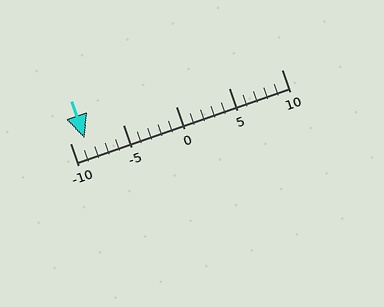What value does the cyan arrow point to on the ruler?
The cyan arrow points to approximately -9.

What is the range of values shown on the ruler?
The ruler shows values from -10 to 10.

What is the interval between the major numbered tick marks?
The major tick marks are spaced 5 units apart.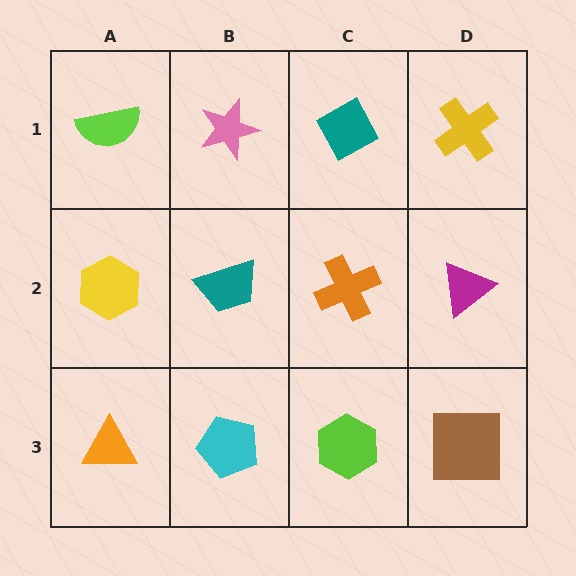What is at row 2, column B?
A teal trapezoid.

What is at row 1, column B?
A pink star.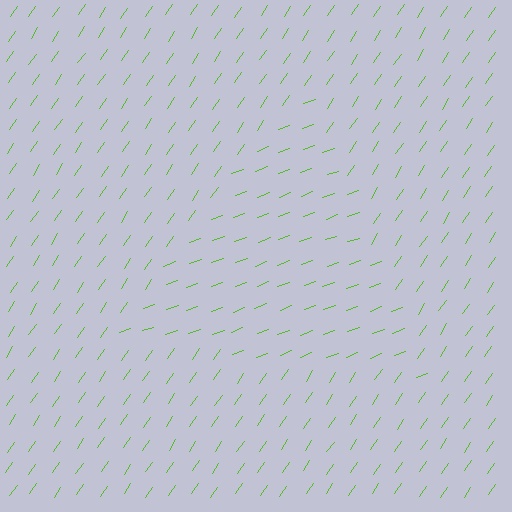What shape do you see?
I see a triangle.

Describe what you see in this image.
The image is filled with small lime line segments. A triangle region in the image has lines oriented differently from the surrounding lines, creating a visible texture boundary.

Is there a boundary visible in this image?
Yes, there is a texture boundary formed by a change in line orientation.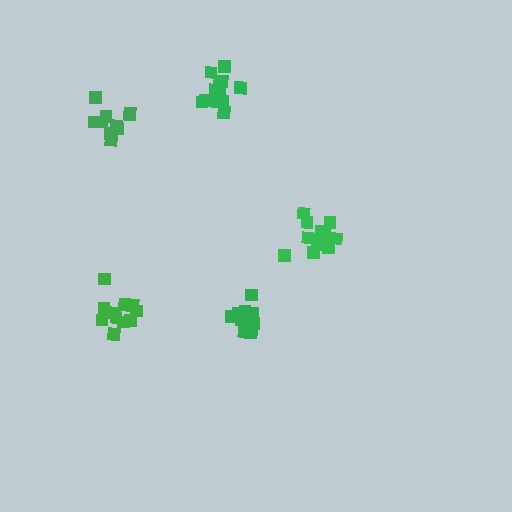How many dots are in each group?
Group 1: 12 dots, Group 2: 11 dots, Group 3: 13 dots, Group 4: 14 dots, Group 5: 10 dots (60 total).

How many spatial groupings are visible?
There are 5 spatial groupings.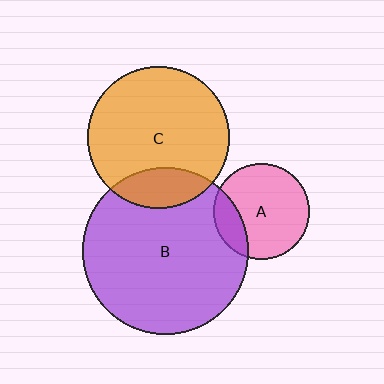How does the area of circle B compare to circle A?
Approximately 3.0 times.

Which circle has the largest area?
Circle B (purple).